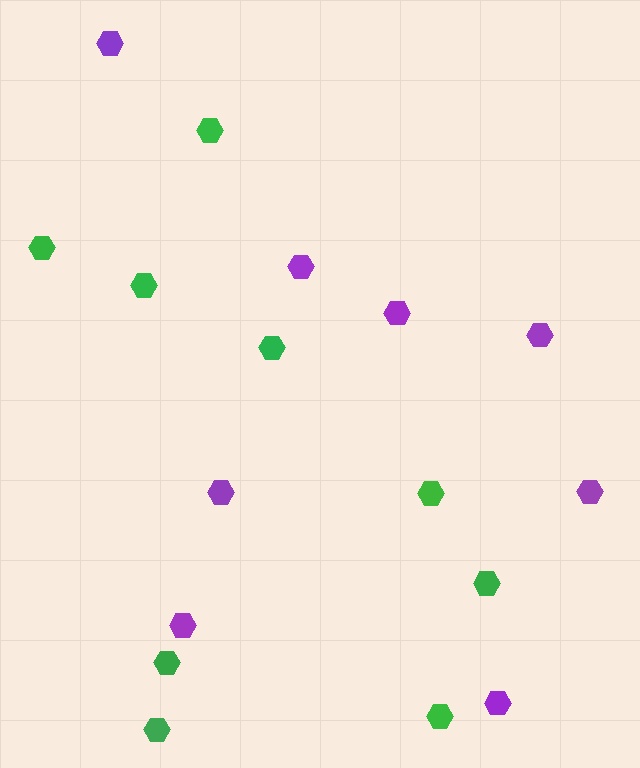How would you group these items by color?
There are 2 groups: one group of green hexagons (9) and one group of purple hexagons (8).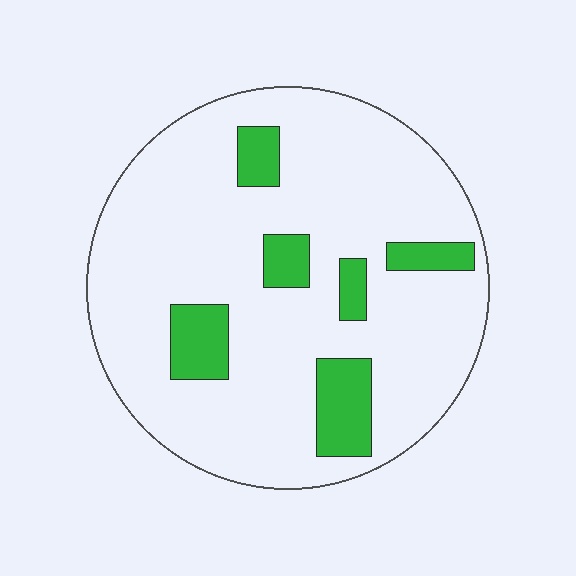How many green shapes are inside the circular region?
6.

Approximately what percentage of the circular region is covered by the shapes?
Approximately 15%.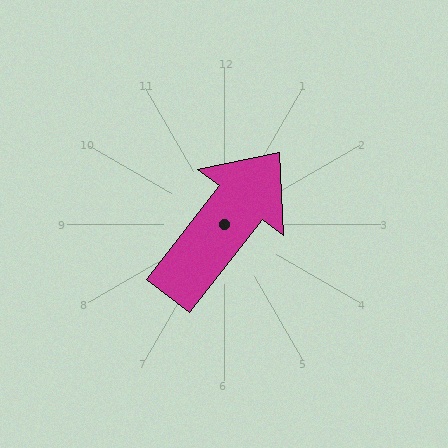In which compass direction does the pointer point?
Northeast.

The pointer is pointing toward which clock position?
Roughly 1 o'clock.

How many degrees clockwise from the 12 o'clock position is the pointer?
Approximately 38 degrees.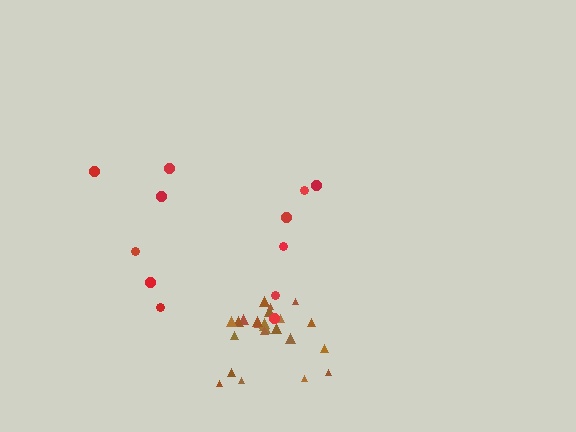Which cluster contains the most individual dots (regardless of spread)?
Brown (24).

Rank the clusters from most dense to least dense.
brown, red.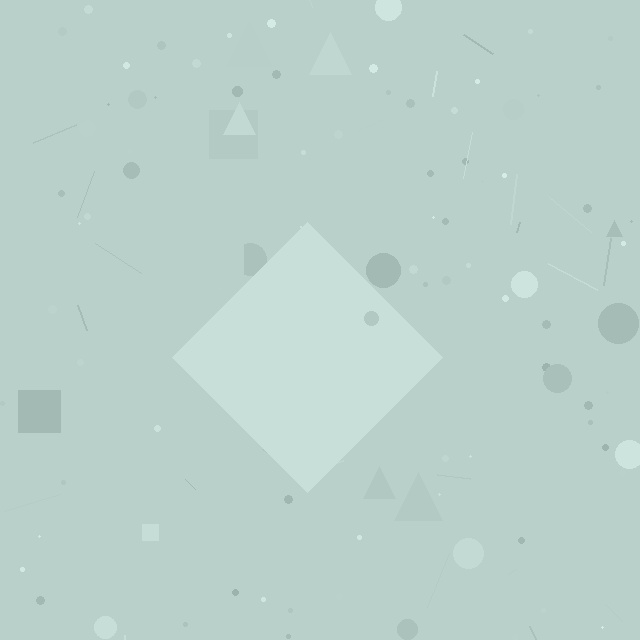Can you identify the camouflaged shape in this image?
The camouflaged shape is a diamond.